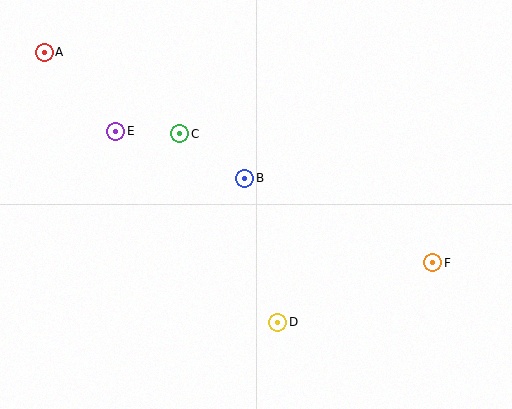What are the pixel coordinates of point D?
Point D is at (278, 322).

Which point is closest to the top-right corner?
Point F is closest to the top-right corner.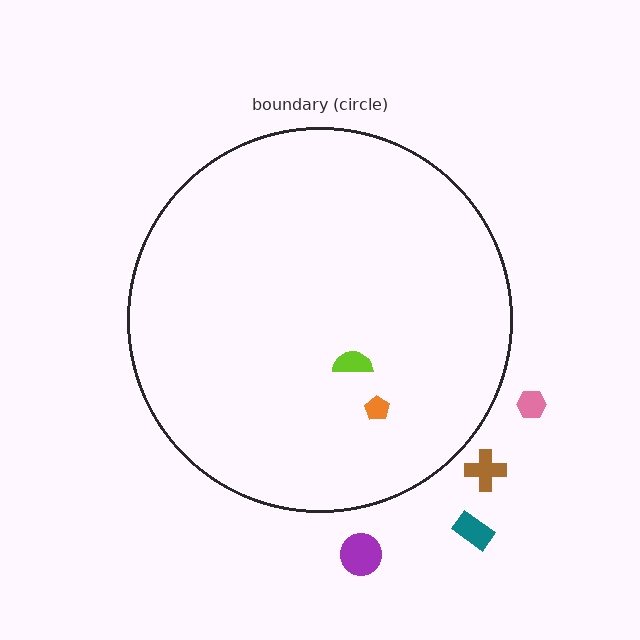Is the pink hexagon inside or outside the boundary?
Outside.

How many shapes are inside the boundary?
2 inside, 4 outside.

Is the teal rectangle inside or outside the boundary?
Outside.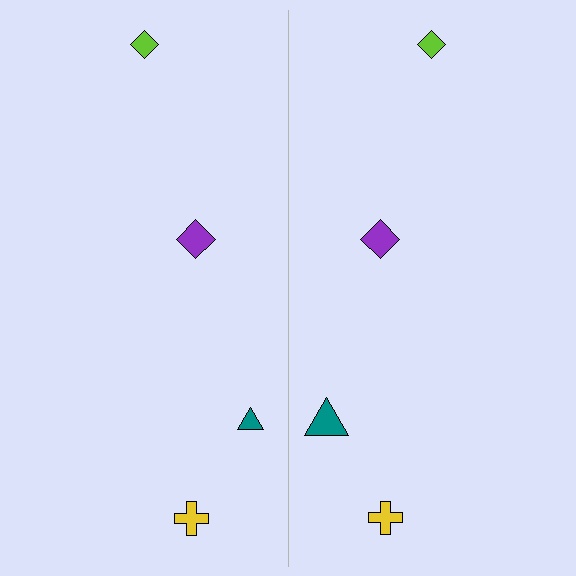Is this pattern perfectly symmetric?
No, the pattern is not perfectly symmetric. The teal triangle on the right side has a different size than its mirror counterpart.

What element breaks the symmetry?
The teal triangle on the right side has a different size than its mirror counterpart.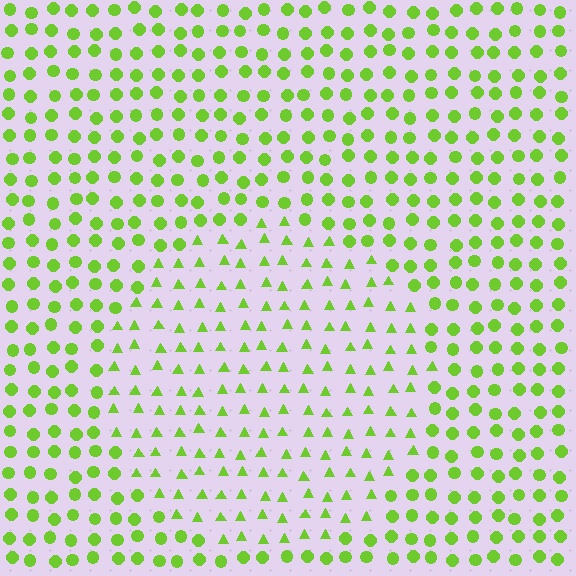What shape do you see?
I see a circle.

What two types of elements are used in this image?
The image uses triangles inside the circle region and circles outside it.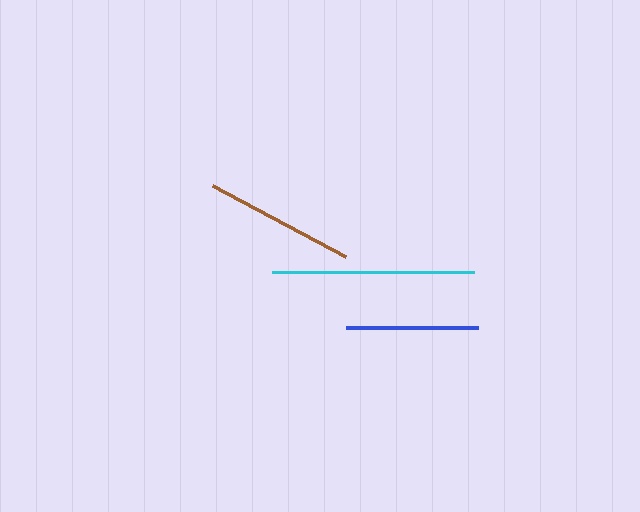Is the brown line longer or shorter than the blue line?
The brown line is longer than the blue line.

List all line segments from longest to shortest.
From longest to shortest: cyan, brown, blue.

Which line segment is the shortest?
The blue line is the shortest at approximately 132 pixels.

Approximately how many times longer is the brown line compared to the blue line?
The brown line is approximately 1.1 times the length of the blue line.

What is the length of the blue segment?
The blue segment is approximately 132 pixels long.